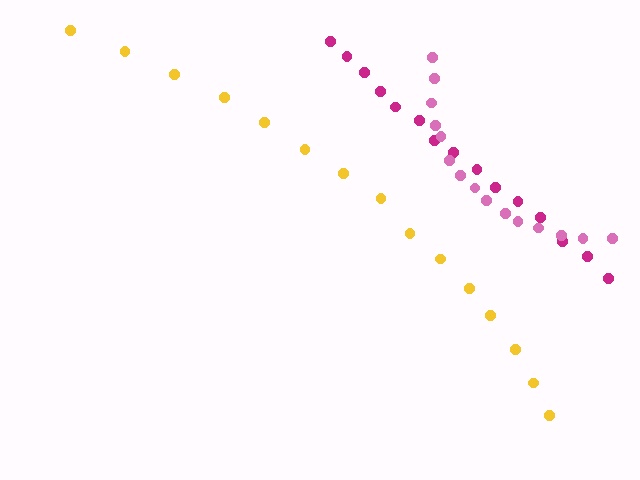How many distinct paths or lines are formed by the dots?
There are 3 distinct paths.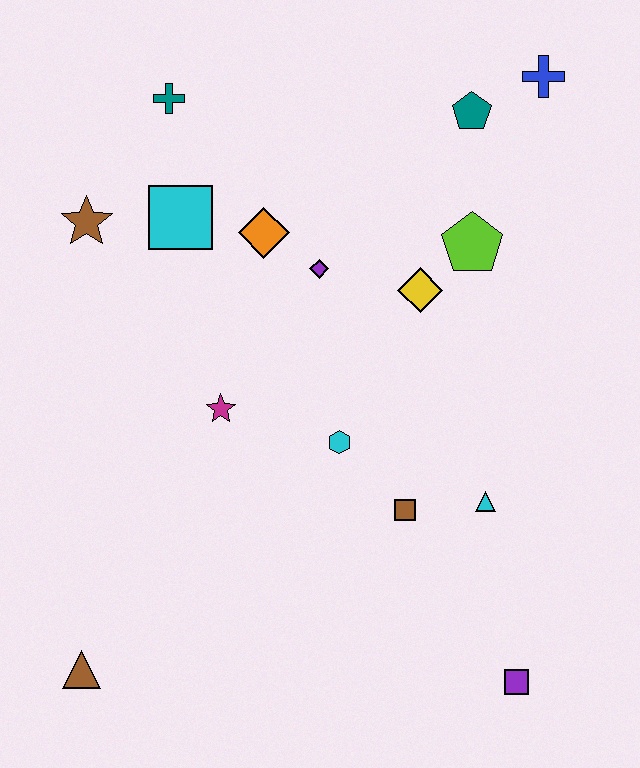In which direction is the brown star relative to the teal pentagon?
The brown star is to the left of the teal pentagon.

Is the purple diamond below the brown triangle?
No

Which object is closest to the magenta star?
The cyan hexagon is closest to the magenta star.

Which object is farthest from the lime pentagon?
The brown triangle is farthest from the lime pentagon.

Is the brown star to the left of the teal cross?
Yes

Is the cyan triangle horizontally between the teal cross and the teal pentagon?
No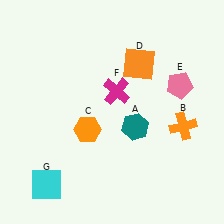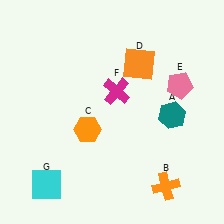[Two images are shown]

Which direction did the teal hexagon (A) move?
The teal hexagon (A) moved right.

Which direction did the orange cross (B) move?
The orange cross (B) moved down.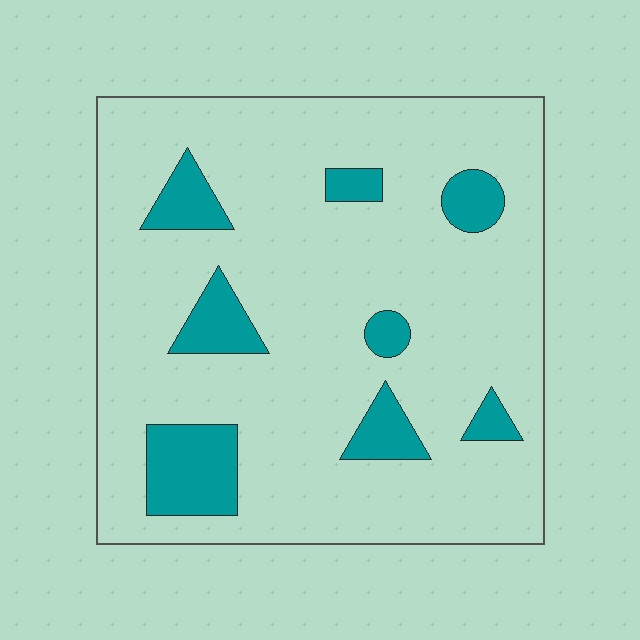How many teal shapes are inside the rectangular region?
8.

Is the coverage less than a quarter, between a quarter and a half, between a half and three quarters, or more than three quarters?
Less than a quarter.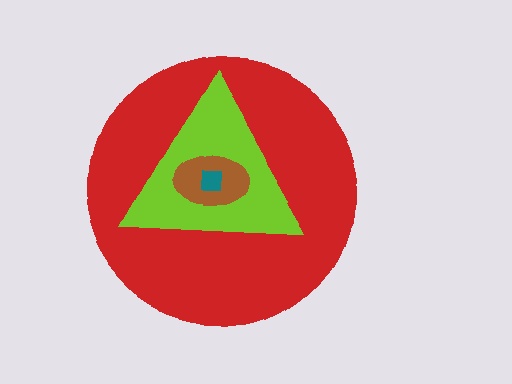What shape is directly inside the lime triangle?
The brown ellipse.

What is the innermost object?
The teal square.